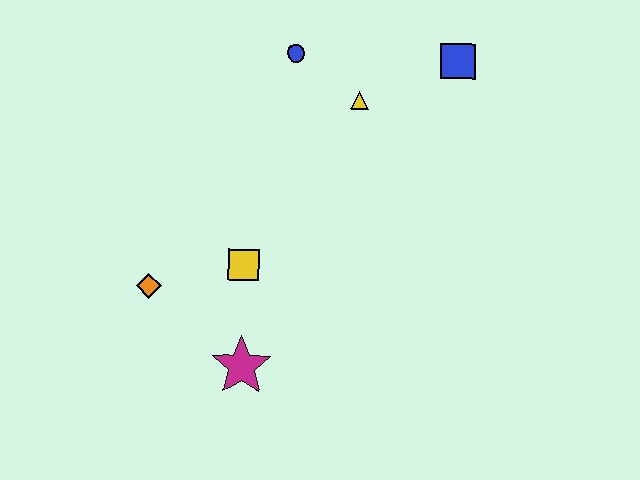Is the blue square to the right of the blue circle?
Yes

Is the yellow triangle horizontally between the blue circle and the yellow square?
No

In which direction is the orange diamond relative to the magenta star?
The orange diamond is to the left of the magenta star.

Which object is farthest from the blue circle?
The magenta star is farthest from the blue circle.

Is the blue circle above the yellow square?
Yes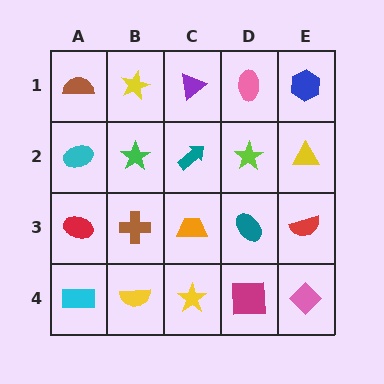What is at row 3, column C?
An orange trapezoid.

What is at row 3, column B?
A brown cross.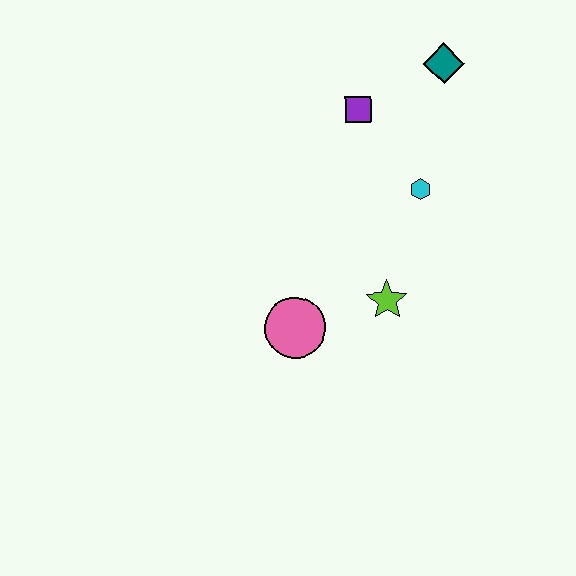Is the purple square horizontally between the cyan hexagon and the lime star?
No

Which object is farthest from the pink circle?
The teal diamond is farthest from the pink circle.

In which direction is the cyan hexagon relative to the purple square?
The cyan hexagon is below the purple square.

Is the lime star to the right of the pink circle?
Yes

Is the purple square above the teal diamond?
No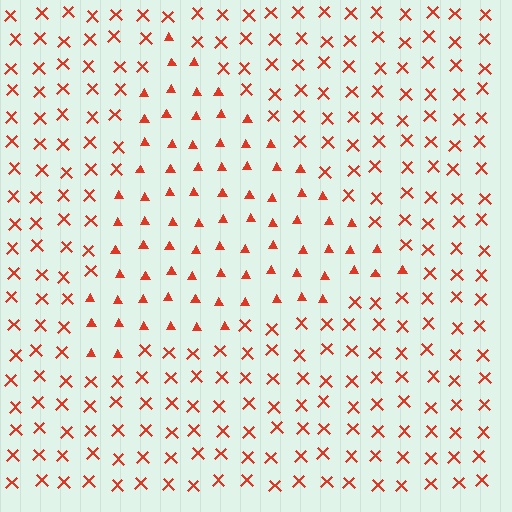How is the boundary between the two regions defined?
The boundary is defined by a change in element shape: triangles inside vs. X marks outside. All elements share the same color and spacing.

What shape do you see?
I see a triangle.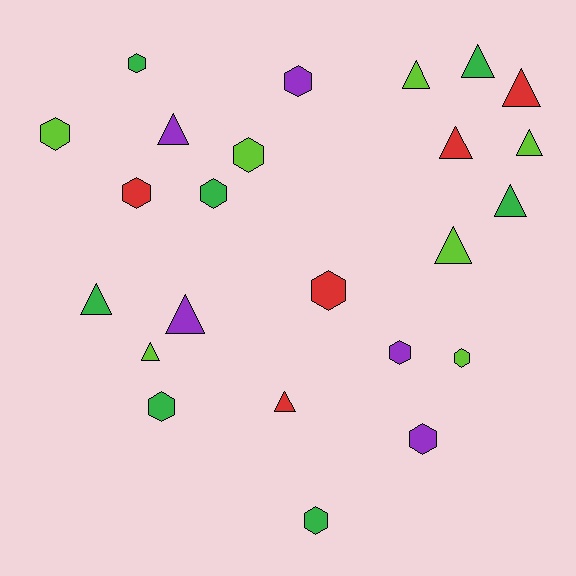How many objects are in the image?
There are 24 objects.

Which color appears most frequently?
Lime, with 7 objects.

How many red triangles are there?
There are 3 red triangles.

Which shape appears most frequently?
Hexagon, with 12 objects.